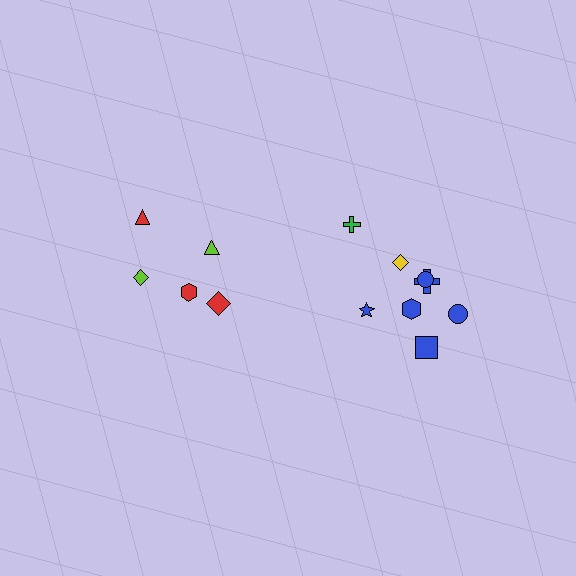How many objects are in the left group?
There are 5 objects.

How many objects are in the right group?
There are 8 objects.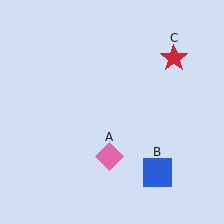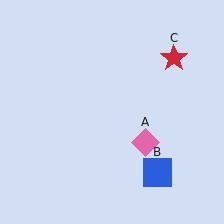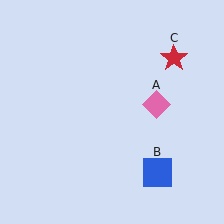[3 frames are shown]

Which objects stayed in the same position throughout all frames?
Blue square (object B) and red star (object C) remained stationary.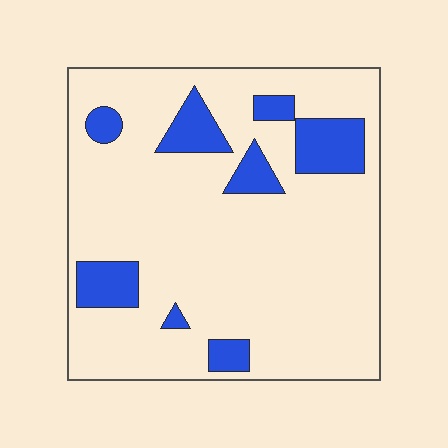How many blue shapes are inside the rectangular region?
8.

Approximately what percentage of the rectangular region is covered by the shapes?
Approximately 15%.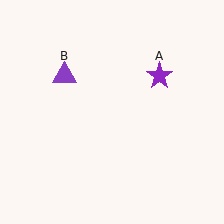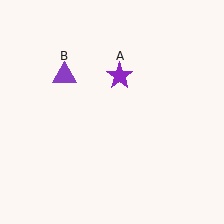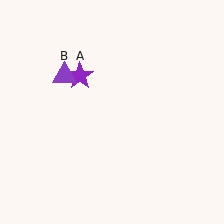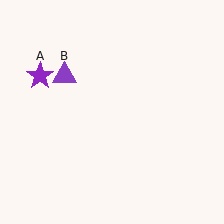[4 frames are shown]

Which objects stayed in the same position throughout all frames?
Purple triangle (object B) remained stationary.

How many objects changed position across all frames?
1 object changed position: purple star (object A).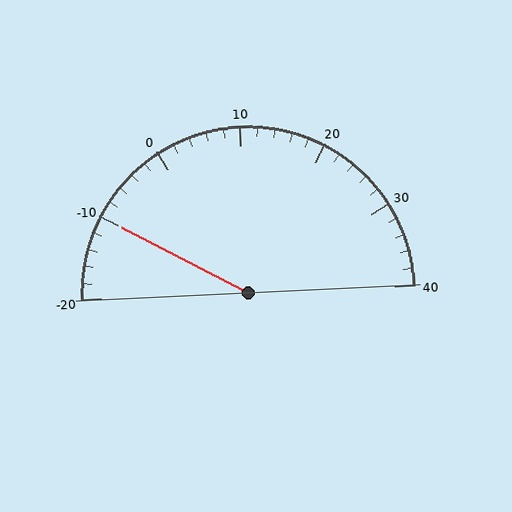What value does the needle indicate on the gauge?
The needle indicates approximately -10.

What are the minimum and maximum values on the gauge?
The gauge ranges from -20 to 40.